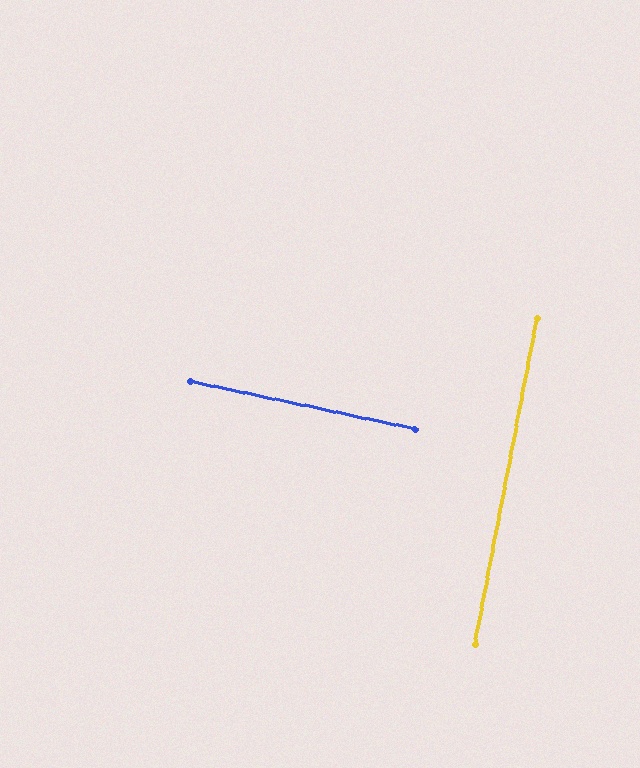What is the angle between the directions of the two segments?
Approximately 89 degrees.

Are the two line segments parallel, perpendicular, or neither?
Perpendicular — they meet at approximately 89°.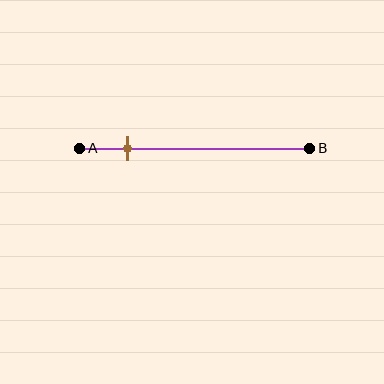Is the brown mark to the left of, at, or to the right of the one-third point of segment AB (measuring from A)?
The brown mark is to the left of the one-third point of segment AB.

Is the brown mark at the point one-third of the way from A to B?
No, the mark is at about 20% from A, not at the 33% one-third point.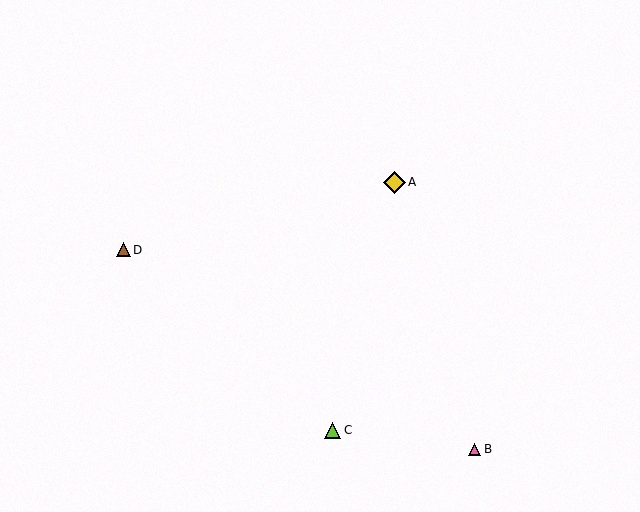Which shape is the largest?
The yellow diamond (labeled A) is the largest.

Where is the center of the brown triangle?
The center of the brown triangle is at (123, 250).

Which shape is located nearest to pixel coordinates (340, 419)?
The lime triangle (labeled C) at (333, 430) is nearest to that location.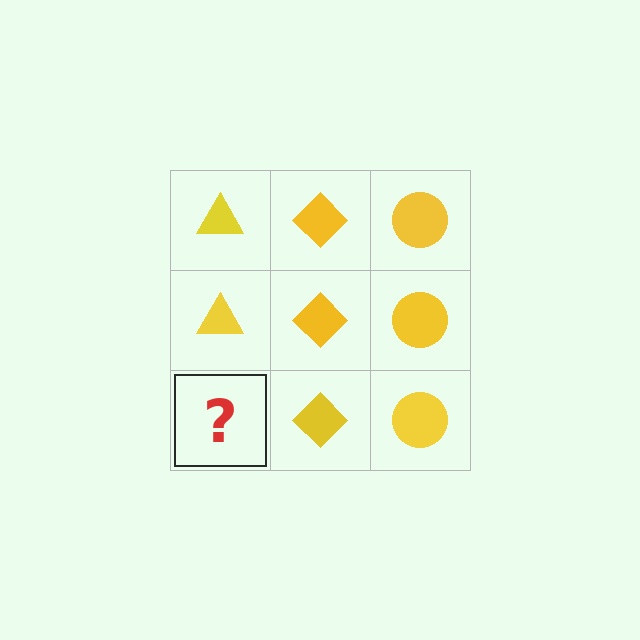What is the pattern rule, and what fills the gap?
The rule is that each column has a consistent shape. The gap should be filled with a yellow triangle.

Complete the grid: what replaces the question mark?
The question mark should be replaced with a yellow triangle.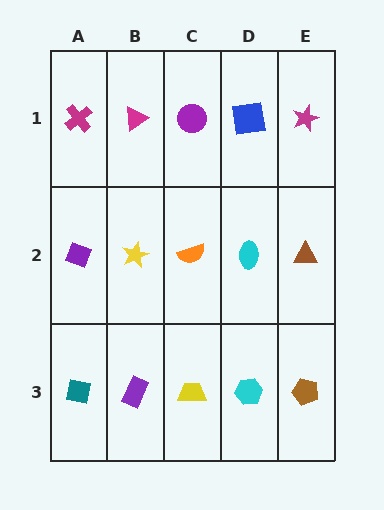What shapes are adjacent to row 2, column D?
A blue square (row 1, column D), a cyan hexagon (row 3, column D), an orange semicircle (row 2, column C), a brown triangle (row 2, column E).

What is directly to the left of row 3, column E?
A cyan hexagon.